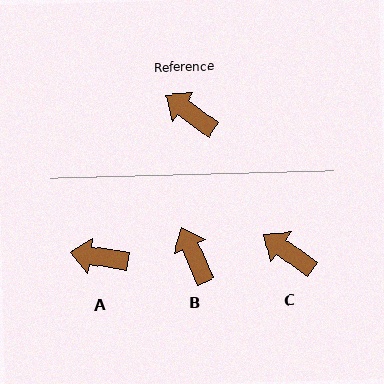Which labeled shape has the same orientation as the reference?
C.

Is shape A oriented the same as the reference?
No, it is off by about 27 degrees.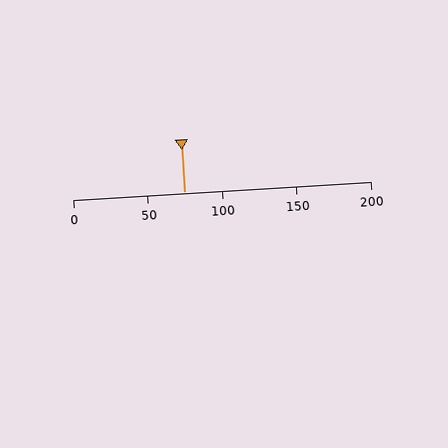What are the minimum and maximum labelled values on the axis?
The axis runs from 0 to 200.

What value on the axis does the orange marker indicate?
The marker indicates approximately 75.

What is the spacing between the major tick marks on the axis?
The major ticks are spaced 50 apart.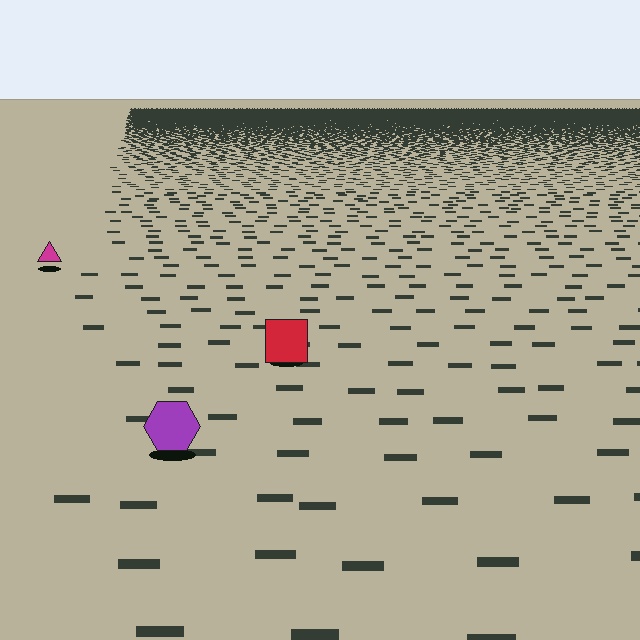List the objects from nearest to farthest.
From nearest to farthest: the purple hexagon, the red square, the magenta triangle.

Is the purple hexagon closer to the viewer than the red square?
Yes. The purple hexagon is closer — you can tell from the texture gradient: the ground texture is coarser near it.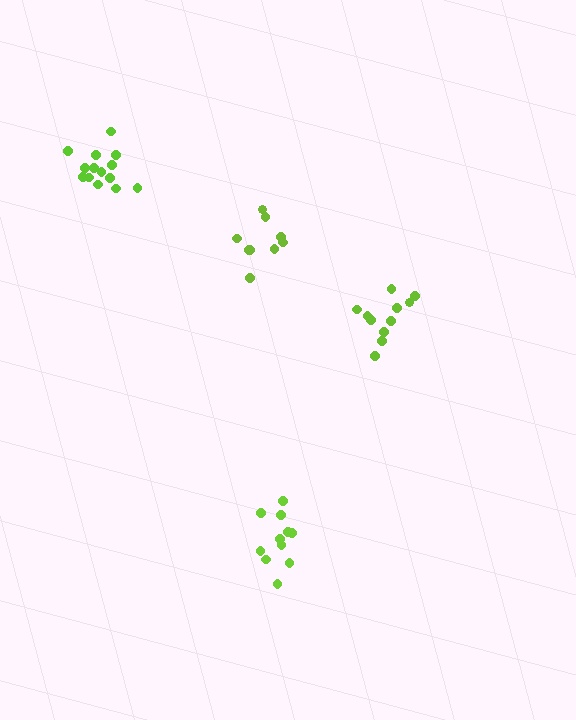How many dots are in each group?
Group 1: 11 dots, Group 2: 11 dots, Group 3: 14 dots, Group 4: 9 dots (45 total).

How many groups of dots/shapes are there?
There are 4 groups.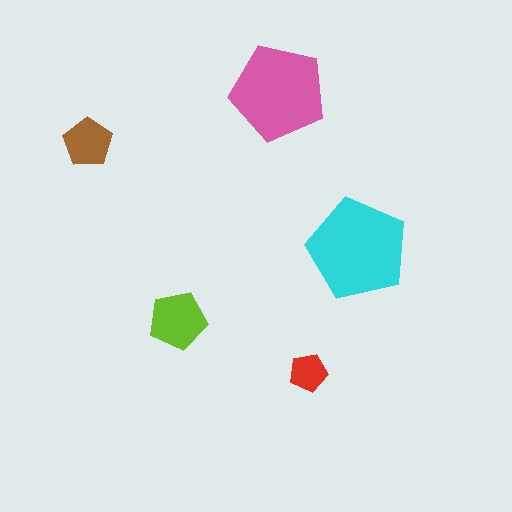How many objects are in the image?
There are 5 objects in the image.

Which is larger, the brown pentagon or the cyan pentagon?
The cyan one.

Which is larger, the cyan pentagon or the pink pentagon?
The cyan one.